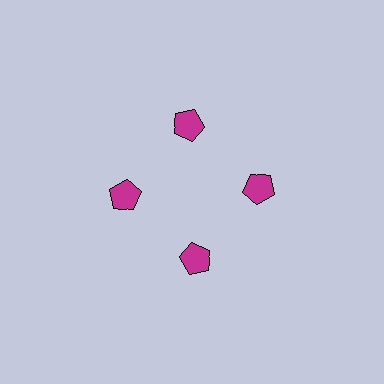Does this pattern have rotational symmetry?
Yes, this pattern has 4-fold rotational symmetry. It looks the same after rotating 90 degrees around the center.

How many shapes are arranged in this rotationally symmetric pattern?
There are 4 shapes, arranged in 4 groups of 1.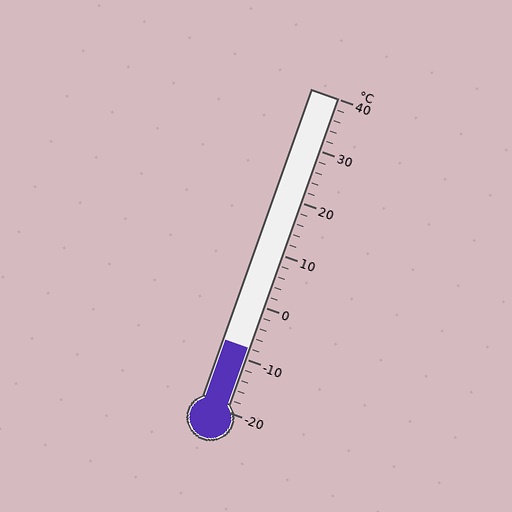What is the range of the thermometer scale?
The thermometer scale ranges from -20°C to 40°C.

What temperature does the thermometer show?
The thermometer shows approximately -8°C.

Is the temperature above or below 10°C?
The temperature is below 10°C.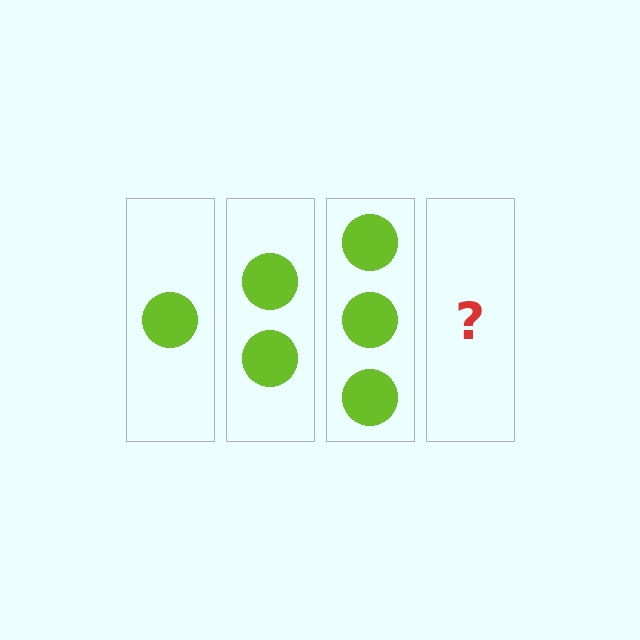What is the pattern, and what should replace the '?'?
The pattern is that each step adds one more circle. The '?' should be 4 circles.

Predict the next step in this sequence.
The next step is 4 circles.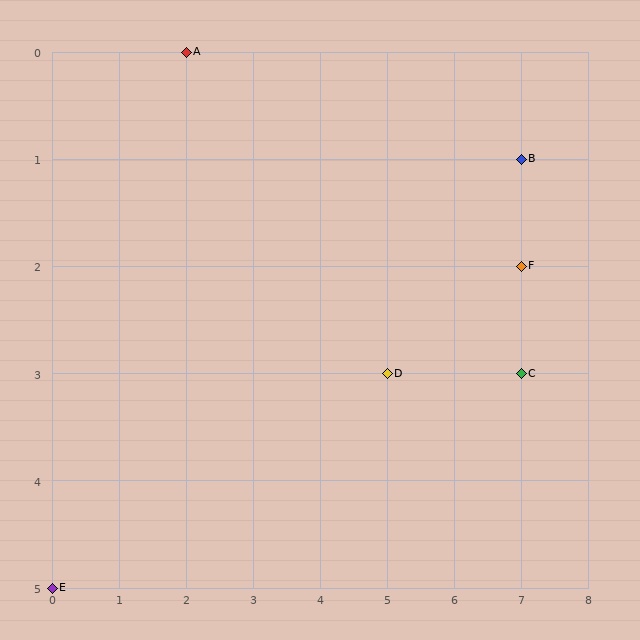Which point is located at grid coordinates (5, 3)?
Point D is at (5, 3).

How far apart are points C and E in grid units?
Points C and E are 7 columns and 2 rows apart (about 7.3 grid units diagonally).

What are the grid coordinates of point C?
Point C is at grid coordinates (7, 3).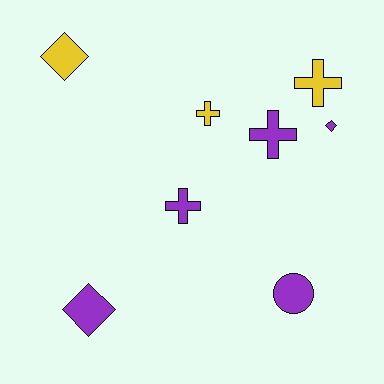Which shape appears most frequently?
Cross, with 4 objects.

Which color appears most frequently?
Purple, with 5 objects.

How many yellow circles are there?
There are no yellow circles.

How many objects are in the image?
There are 8 objects.